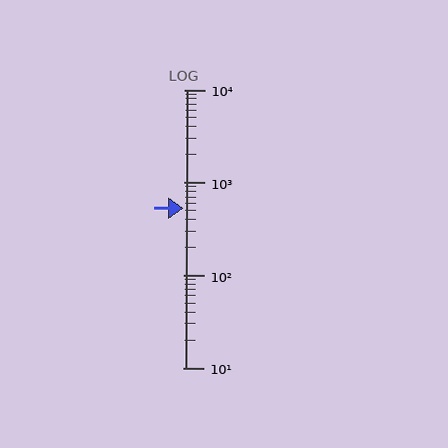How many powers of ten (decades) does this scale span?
The scale spans 3 decades, from 10 to 10000.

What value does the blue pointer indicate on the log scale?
The pointer indicates approximately 530.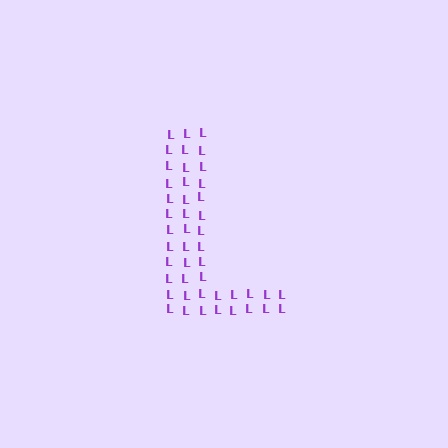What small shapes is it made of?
It is made of small letter L's.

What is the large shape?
The large shape is the letter L.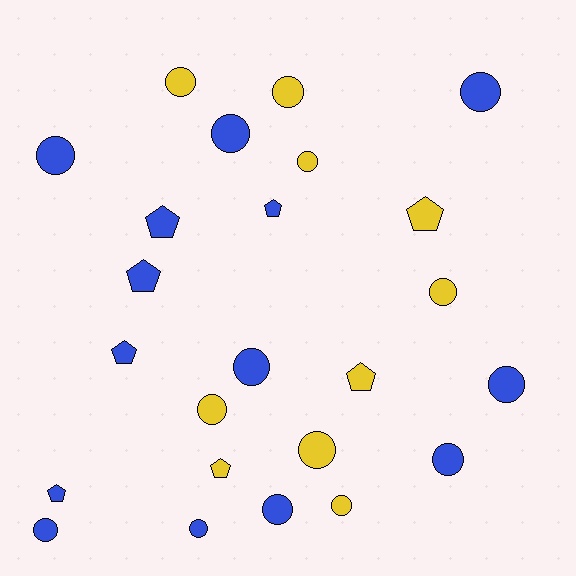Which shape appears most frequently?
Circle, with 16 objects.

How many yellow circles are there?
There are 7 yellow circles.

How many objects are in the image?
There are 24 objects.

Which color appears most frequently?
Blue, with 14 objects.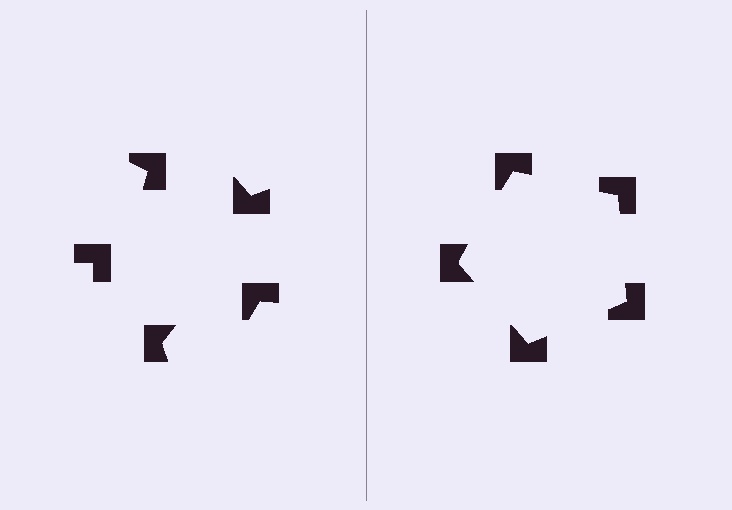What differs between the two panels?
The notched squares are positioned identically on both sides; only the wedge orientations differ. On the right they align to a pentagon; on the left they are misaligned.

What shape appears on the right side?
An illusory pentagon.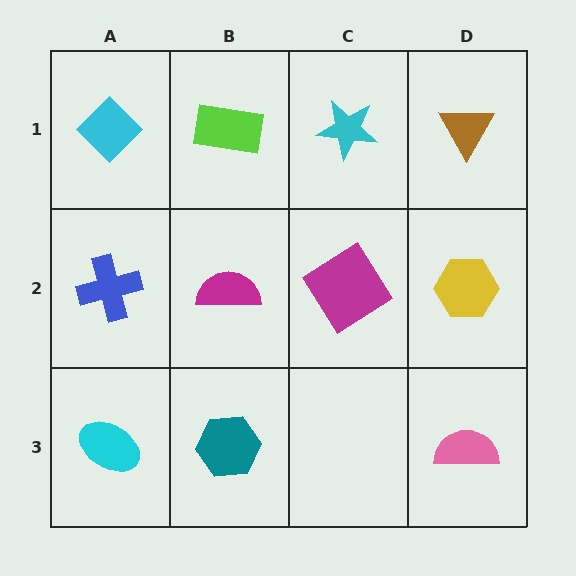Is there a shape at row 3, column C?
No, that cell is empty.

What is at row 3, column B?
A teal hexagon.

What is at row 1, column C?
A cyan star.